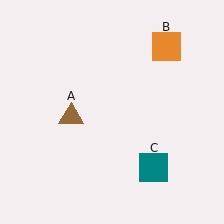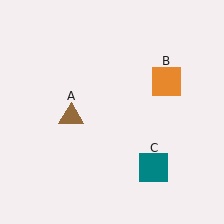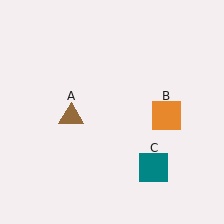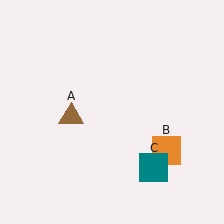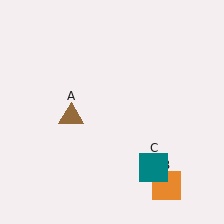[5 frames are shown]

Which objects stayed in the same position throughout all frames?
Brown triangle (object A) and teal square (object C) remained stationary.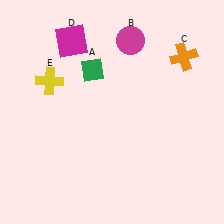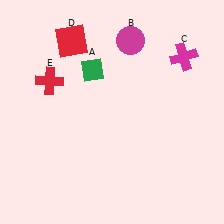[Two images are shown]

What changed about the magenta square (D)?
In Image 1, D is magenta. In Image 2, it changed to red.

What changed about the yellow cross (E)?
In Image 1, E is yellow. In Image 2, it changed to red.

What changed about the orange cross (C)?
In Image 1, C is orange. In Image 2, it changed to magenta.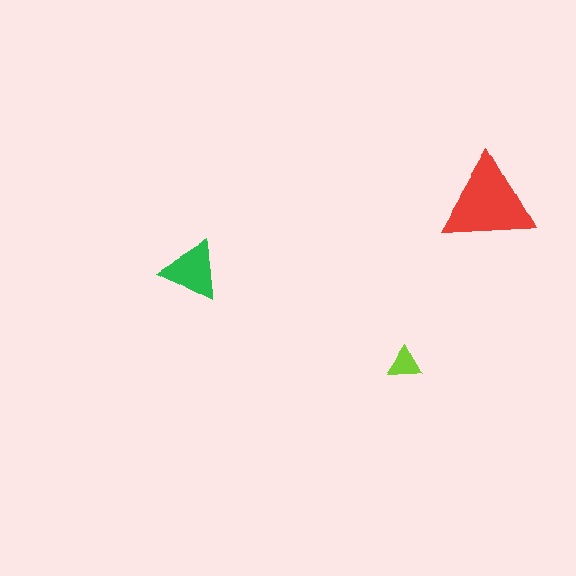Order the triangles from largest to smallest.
the red one, the green one, the lime one.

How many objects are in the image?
There are 3 objects in the image.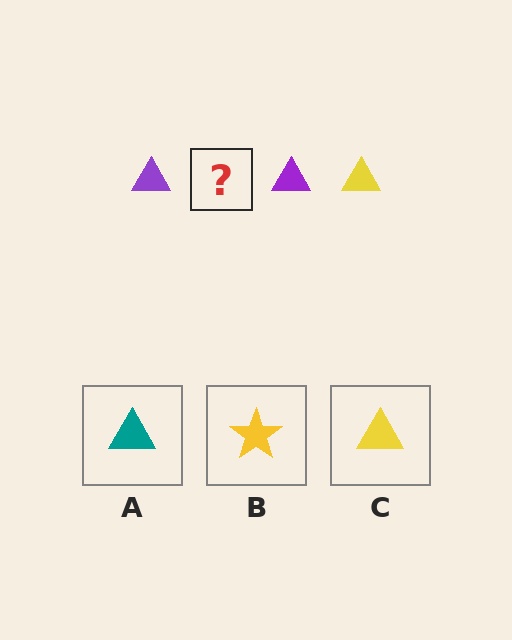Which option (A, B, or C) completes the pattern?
C.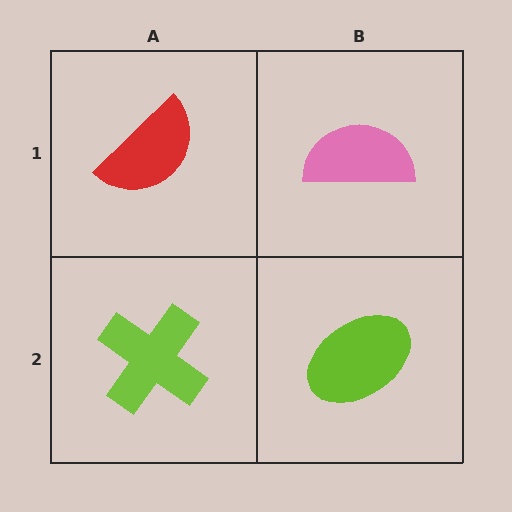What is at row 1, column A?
A red semicircle.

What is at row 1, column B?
A pink semicircle.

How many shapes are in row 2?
2 shapes.